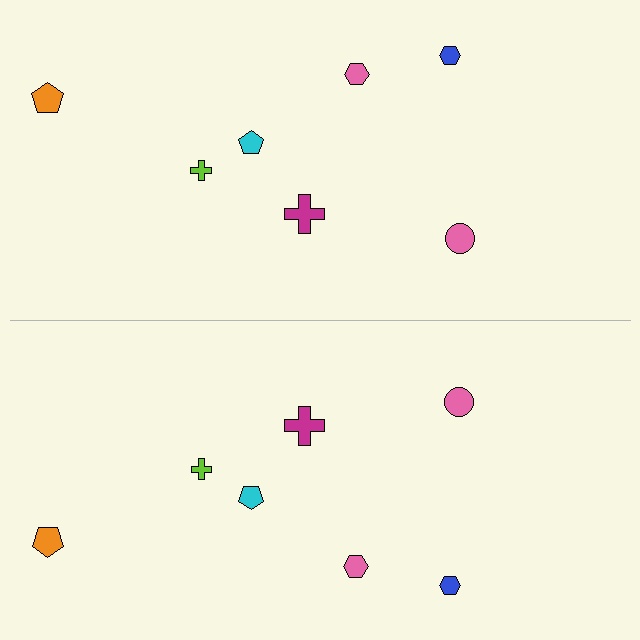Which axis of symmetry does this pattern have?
The pattern has a horizontal axis of symmetry running through the center of the image.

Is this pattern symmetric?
Yes, this pattern has bilateral (reflection) symmetry.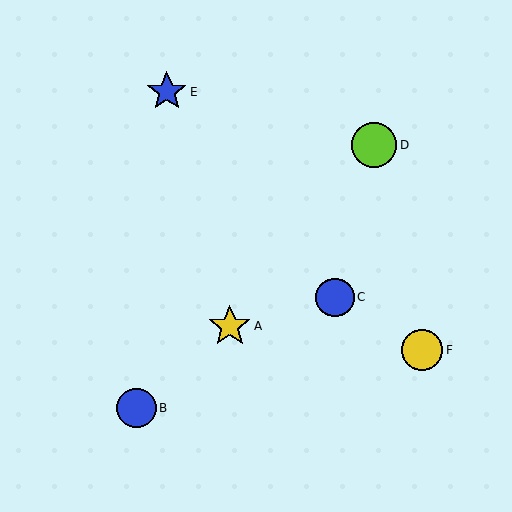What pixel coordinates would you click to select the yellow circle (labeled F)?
Click at (422, 350) to select the yellow circle F.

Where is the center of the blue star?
The center of the blue star is at (167, 92).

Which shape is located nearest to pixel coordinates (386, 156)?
The lime circle (labeled D) at (374, 145) is nearest to that location.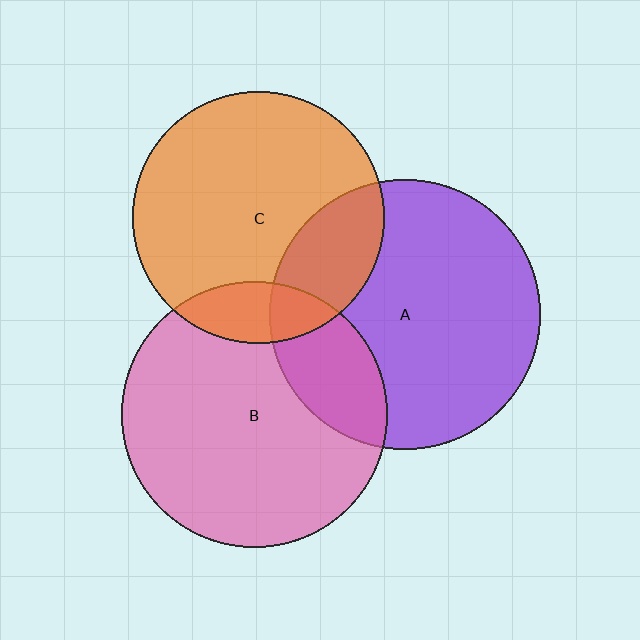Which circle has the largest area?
Circle A (purple).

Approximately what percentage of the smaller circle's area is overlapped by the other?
Approximately 20%.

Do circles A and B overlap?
Yes.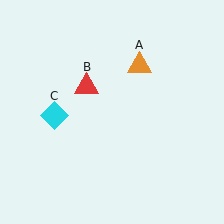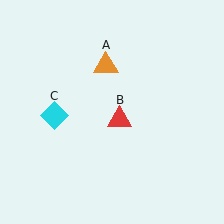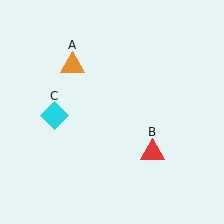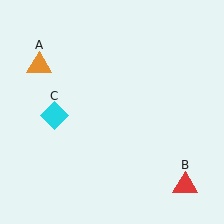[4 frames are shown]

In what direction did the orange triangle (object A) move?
The orange triangle (object A) moved left.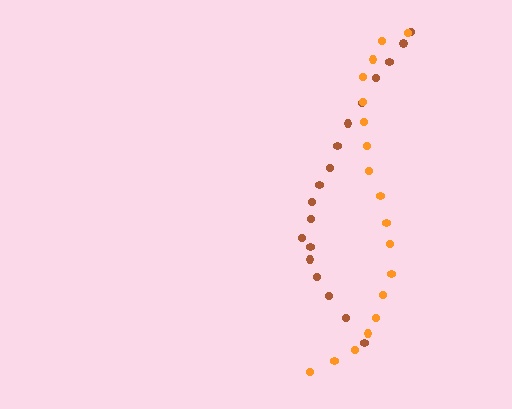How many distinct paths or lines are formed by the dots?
There are 2 distinct paths.